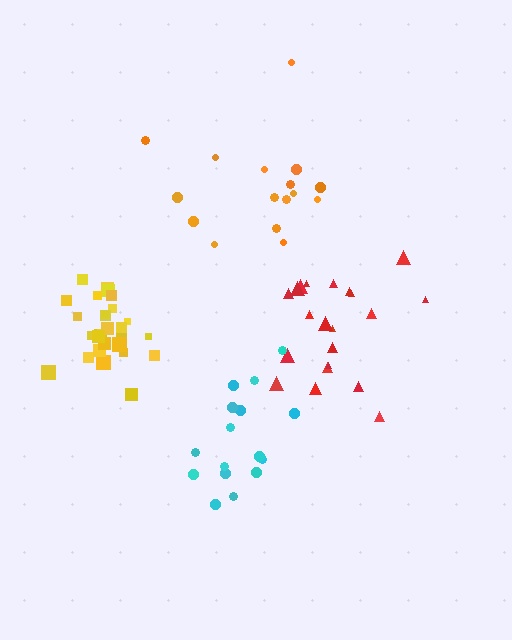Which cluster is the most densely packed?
Yellow.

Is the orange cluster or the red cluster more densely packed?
Orange.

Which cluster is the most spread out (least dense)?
Red.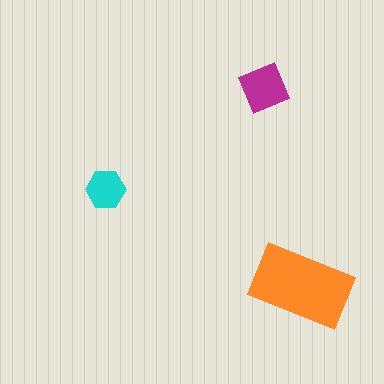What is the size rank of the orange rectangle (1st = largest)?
1st.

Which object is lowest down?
The orange rectangle is bottommost.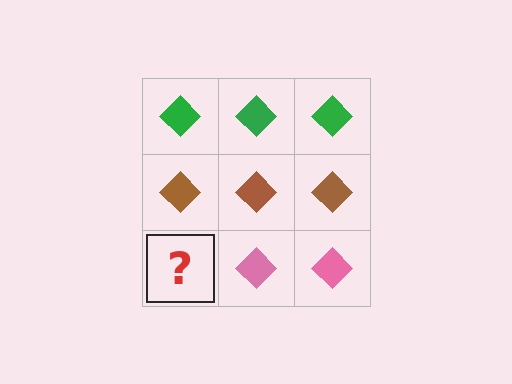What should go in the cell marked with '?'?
The missing cell should contain a pink diamond.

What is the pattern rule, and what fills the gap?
The rule is that each row has a consistent color. The gap should be filled with a pink diamond.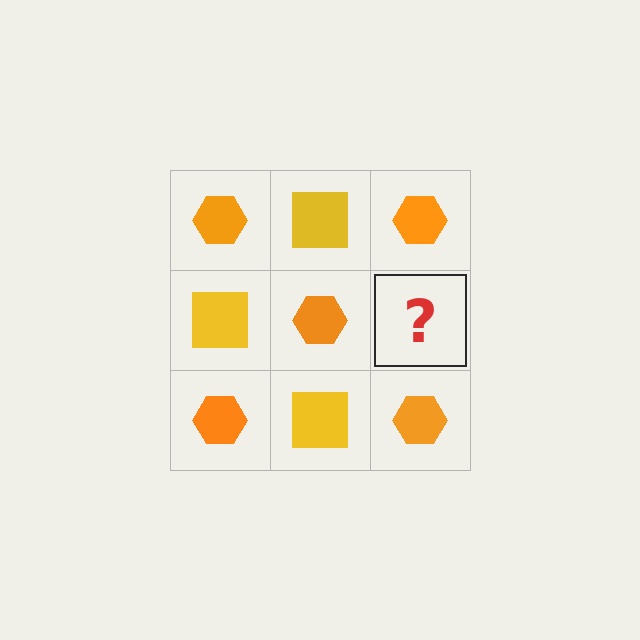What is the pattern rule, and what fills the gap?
The rule is that it alternates orange hexagon and yellow square in a checkerboard pattern. The gap should be filled with a yellow square.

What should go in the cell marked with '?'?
The missing cell should contain a yellow square.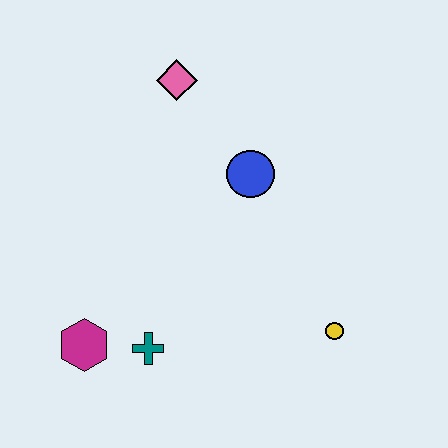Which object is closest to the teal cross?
The magenta hexagon is closest to the teal cross.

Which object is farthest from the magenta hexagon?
The pink diamond is farthest from the magenta hexagon.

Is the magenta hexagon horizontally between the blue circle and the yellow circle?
No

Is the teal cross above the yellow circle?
No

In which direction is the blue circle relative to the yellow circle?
The blue circle is above the yellow circle.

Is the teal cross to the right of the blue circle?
No